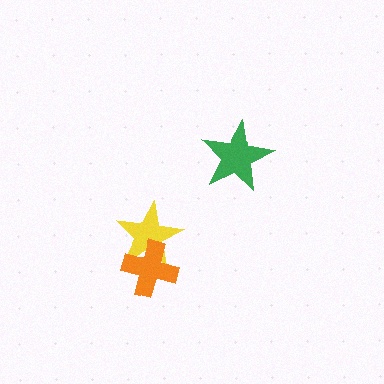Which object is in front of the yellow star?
The orange cross is in front of the yellow star.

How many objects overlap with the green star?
0 objects overlap with the green star.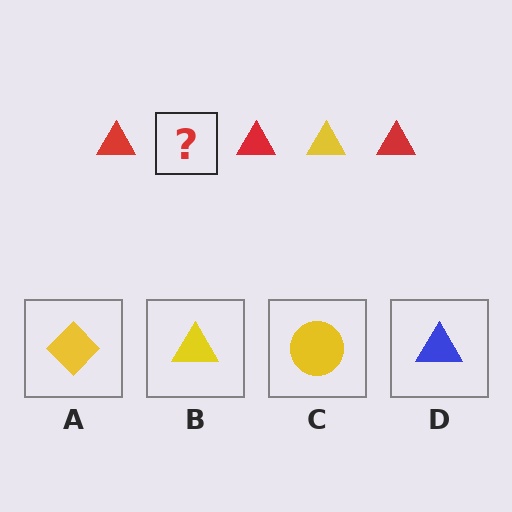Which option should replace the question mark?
Option B.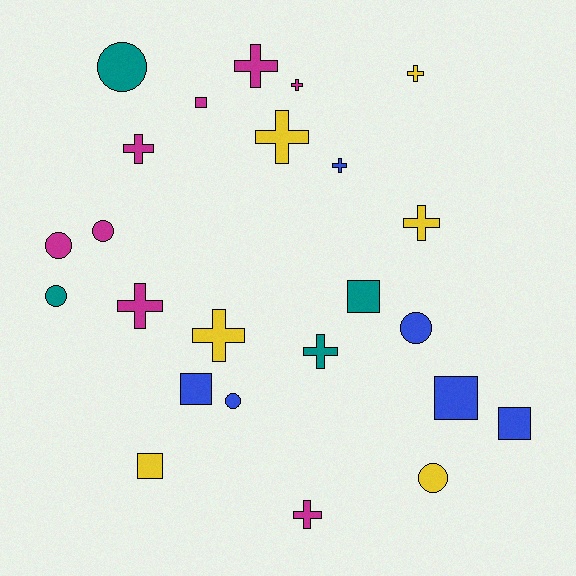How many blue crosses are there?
There is 1 blue cross.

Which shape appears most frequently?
Cross, with 11 objects.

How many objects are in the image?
There are 24 objects.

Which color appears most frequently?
Magenta, with 8 objects.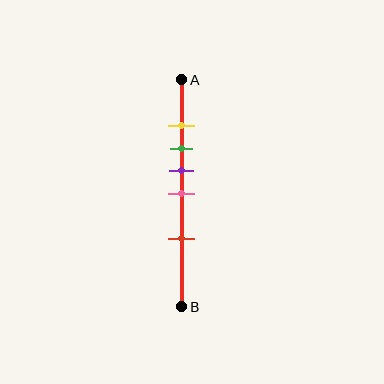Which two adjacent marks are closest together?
The yellow and green marks are the closest adjacent pair.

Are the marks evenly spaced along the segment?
No, the marks are not evenly spaced.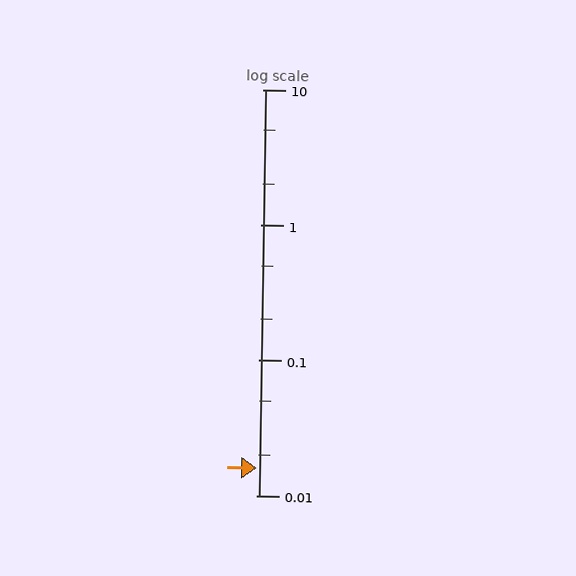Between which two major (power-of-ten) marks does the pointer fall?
The pointer is between 0.01 and 0.1.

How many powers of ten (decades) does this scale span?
The scale spans 3 decades, from 0.01 to 10.